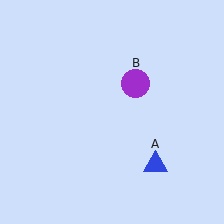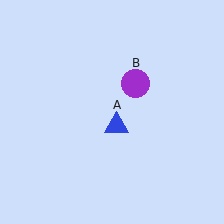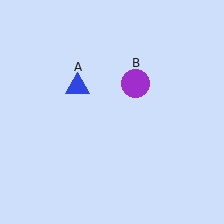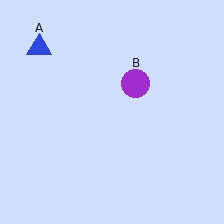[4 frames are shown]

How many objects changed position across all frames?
1 object changed position: blue triangle (object A).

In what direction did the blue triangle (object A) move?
The blue triangle (object A) moved up and to the left.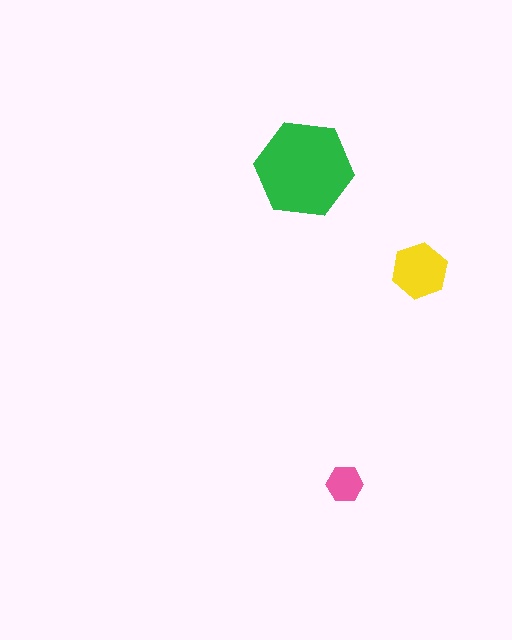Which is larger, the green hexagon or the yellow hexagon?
The green one.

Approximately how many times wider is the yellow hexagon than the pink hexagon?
About 1.5 times wider.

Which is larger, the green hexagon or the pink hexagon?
The green one.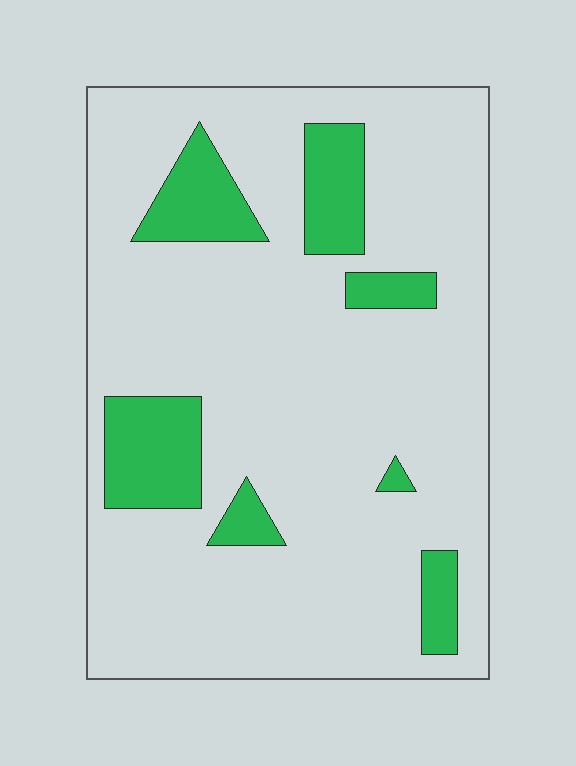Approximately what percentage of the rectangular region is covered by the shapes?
Approximately 15%.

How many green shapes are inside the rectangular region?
7.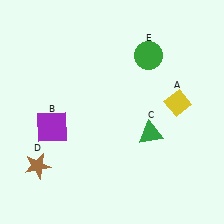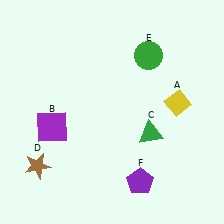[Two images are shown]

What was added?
A purple pentagon (F) was added in Image 2.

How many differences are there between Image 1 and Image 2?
There is 1 difference between the two images.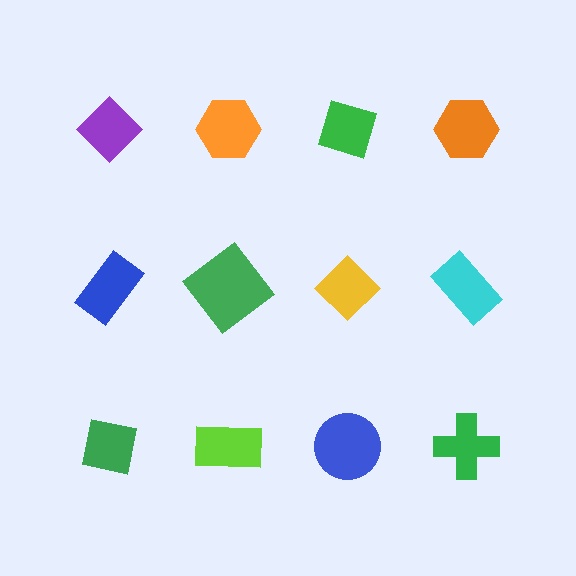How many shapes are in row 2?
4 shapes.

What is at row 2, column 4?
A cyan rectangle.